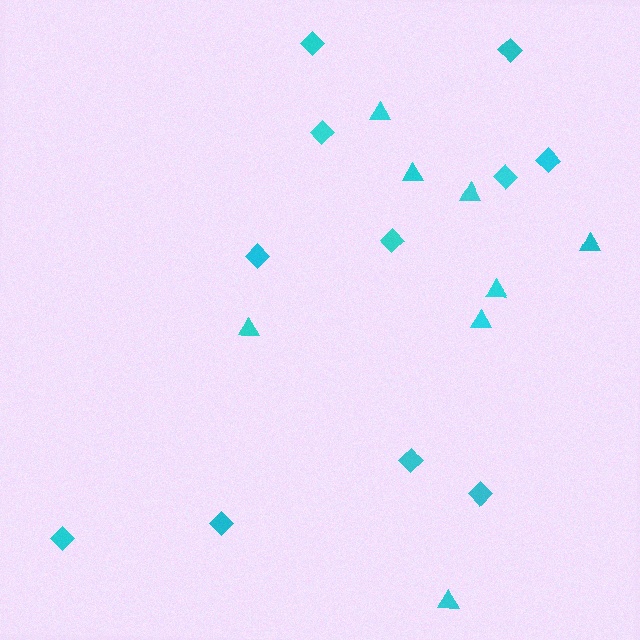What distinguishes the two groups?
There are 2 groups: one group of diamonds (11) and one group of triangles (8).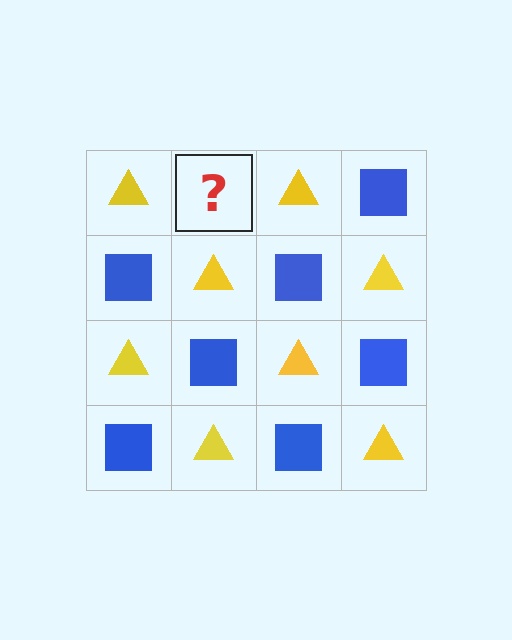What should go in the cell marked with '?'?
The missing cell should contain a blue square.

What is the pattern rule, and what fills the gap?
The rule is that it alternates yellow triangle and blue square in a checkerboard pattern. The gap should be filled with a blue square.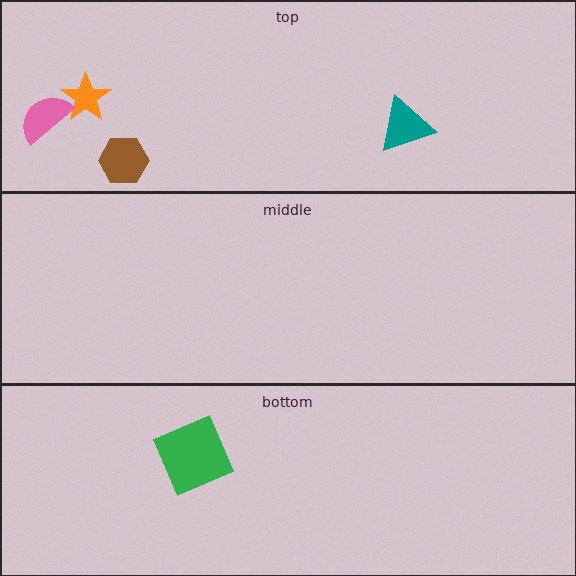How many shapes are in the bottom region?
1.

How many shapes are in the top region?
4.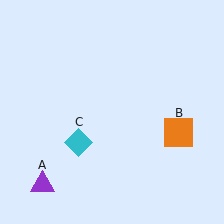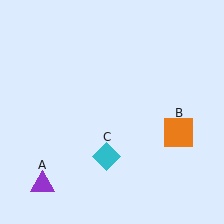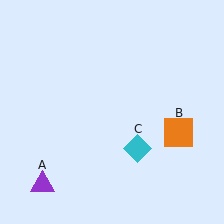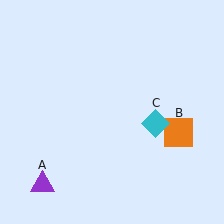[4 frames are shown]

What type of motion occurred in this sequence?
The cyan diamond (object C) rotated counterclockwise around the center of the scene.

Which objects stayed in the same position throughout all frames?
Purple triangle (object A) and orange square (object B) remained stationary.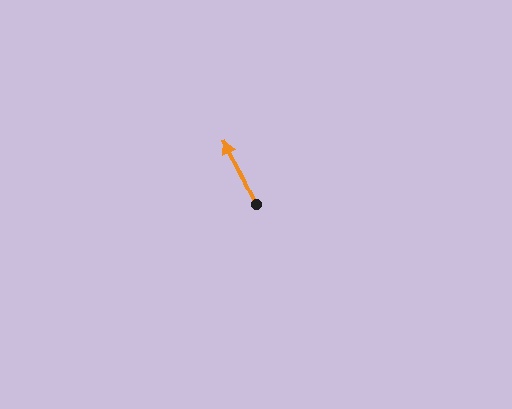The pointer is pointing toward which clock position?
Roughly 11 o'clock.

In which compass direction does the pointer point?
Northwest.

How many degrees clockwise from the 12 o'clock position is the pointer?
Approximately 335 degrees.